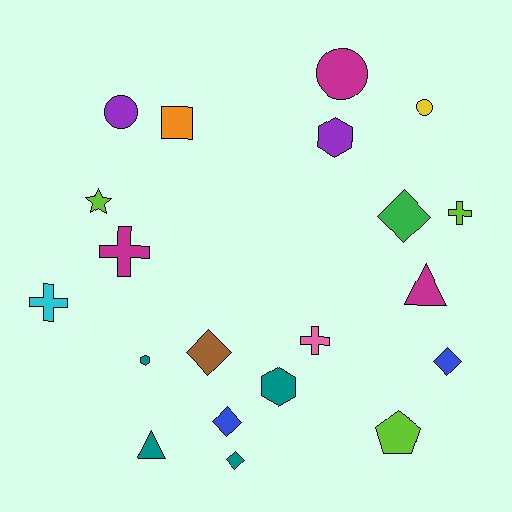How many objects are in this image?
There are 20 objects.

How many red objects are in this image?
There are no red objects.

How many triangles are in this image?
There are 2 triangles.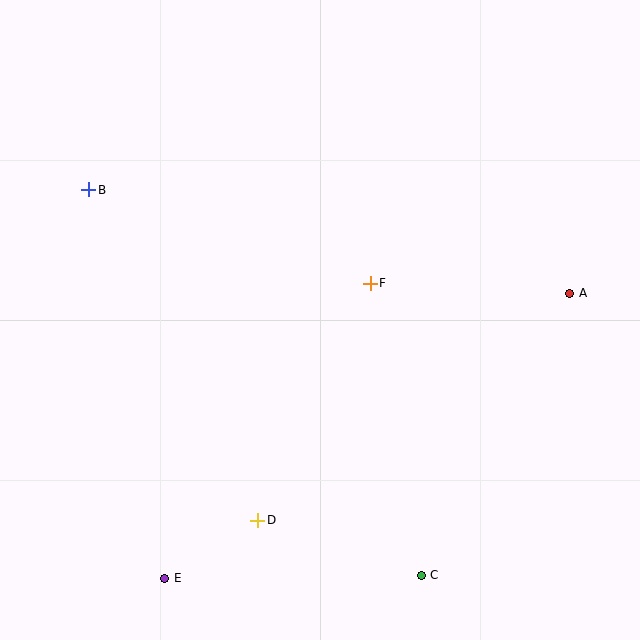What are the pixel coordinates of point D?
Point D is at (258, 520).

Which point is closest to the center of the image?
Point F at (370, 283) is closest to the center.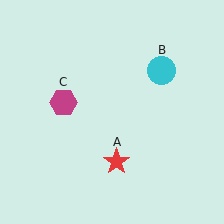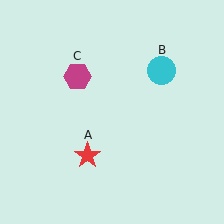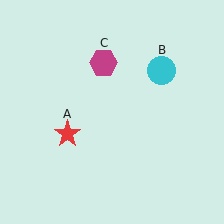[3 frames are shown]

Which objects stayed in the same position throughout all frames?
Cyan circle (object B) remained stationary.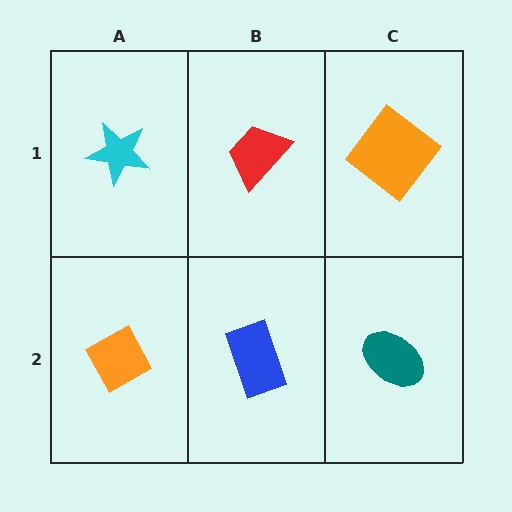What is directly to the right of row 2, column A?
A blue rectangle.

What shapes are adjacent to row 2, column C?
An orange diamond (row 1, column C), a blue rectangle (row 2, column B).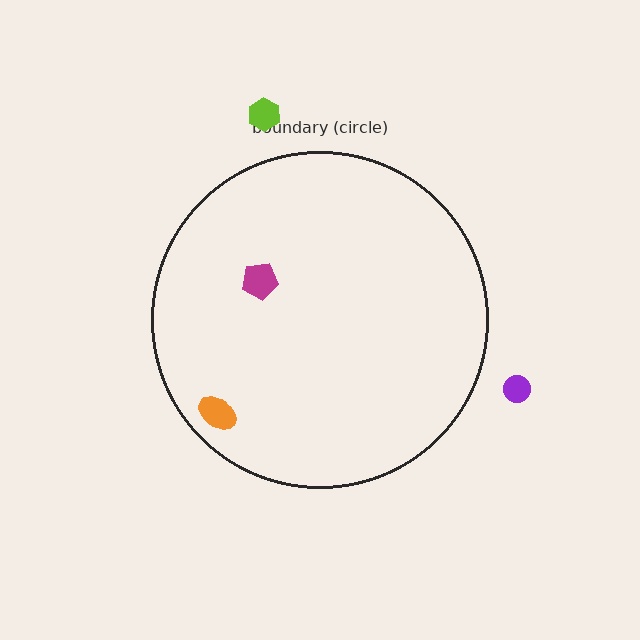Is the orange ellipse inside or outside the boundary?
Inside.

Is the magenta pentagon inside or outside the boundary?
Inside.